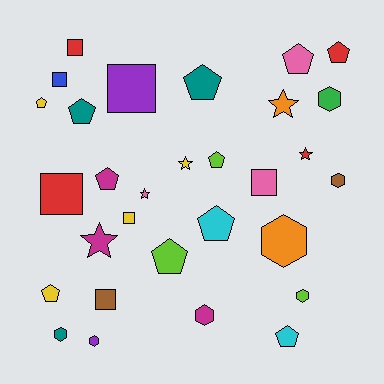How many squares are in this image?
There are 7 squares.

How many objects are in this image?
There are 30 objects.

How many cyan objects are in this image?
There are 2 cyan objects.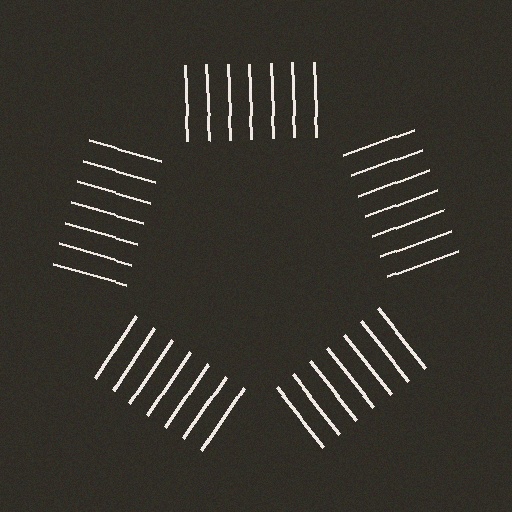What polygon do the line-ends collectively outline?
An illusory pentagon — the line segments terminate on its edges but no continuous stroke is drawn.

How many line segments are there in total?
35 — 7 along each of the 5 edges.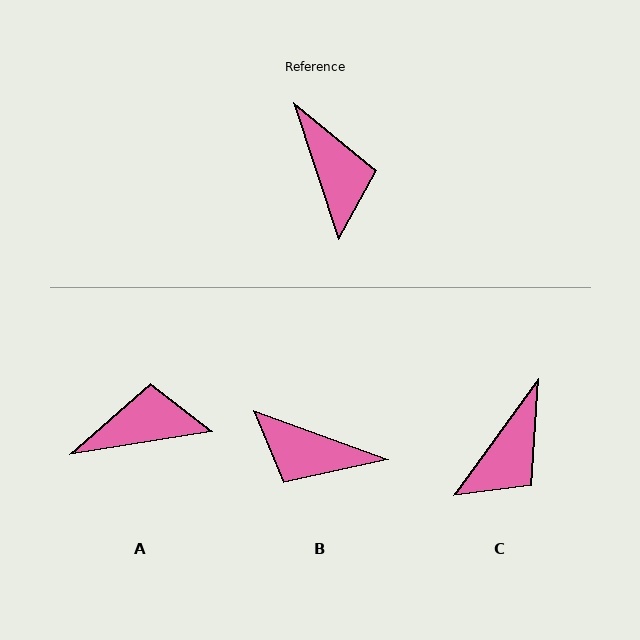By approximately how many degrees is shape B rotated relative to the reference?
Approximately 128 degrees clockwise.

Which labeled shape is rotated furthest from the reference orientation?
B, about 128 degrees away.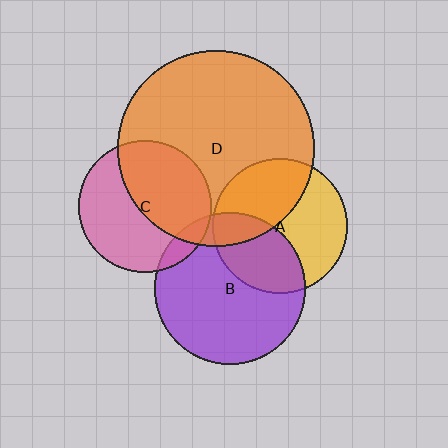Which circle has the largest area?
Circle D (orange).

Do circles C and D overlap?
Yes.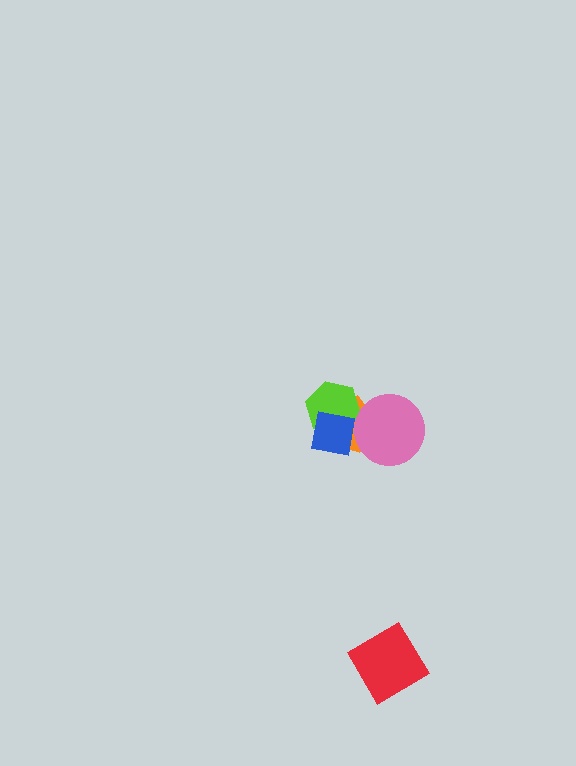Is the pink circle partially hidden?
No, no other shape covers it.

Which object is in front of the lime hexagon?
The blue square is in front of the lime hexagon.